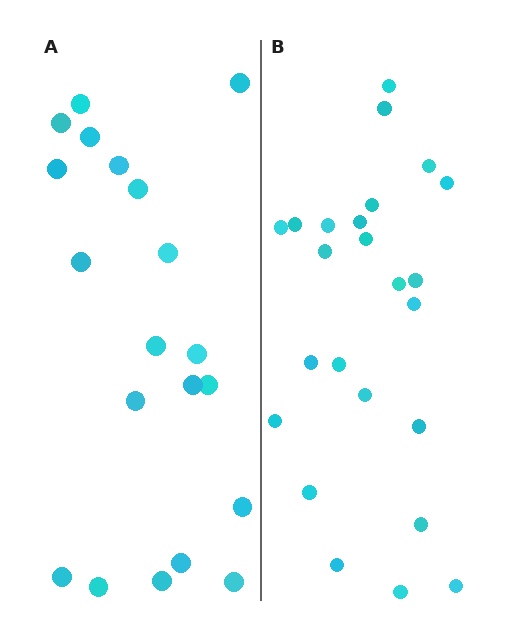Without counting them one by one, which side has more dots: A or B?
Region B (the right region) has more dots.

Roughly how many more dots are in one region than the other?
Region B has about 4 more dots than region A.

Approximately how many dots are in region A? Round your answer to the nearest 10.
About 20 dots.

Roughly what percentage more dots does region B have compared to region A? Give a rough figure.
About 20% more.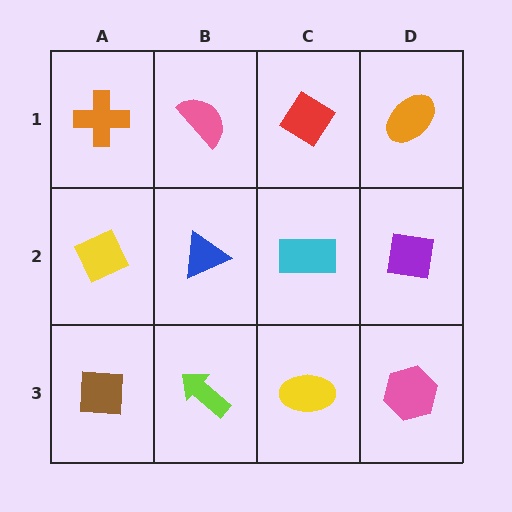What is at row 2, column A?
A yellow diamond.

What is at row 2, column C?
A cyan rectangle.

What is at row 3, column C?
A yellow ellipse.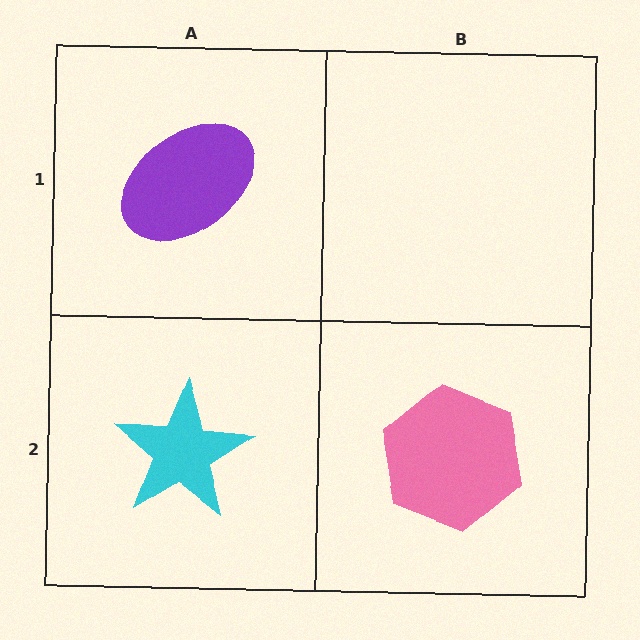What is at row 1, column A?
A purple ellipse.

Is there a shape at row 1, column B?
No, that cell is empty.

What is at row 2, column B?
A pink hexagon.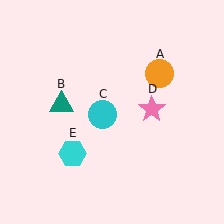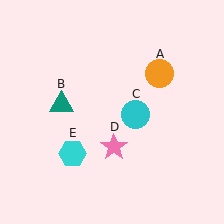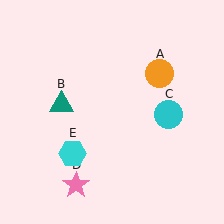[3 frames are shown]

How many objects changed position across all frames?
2 objects changed position: cyan circle (object C), pink star (object D).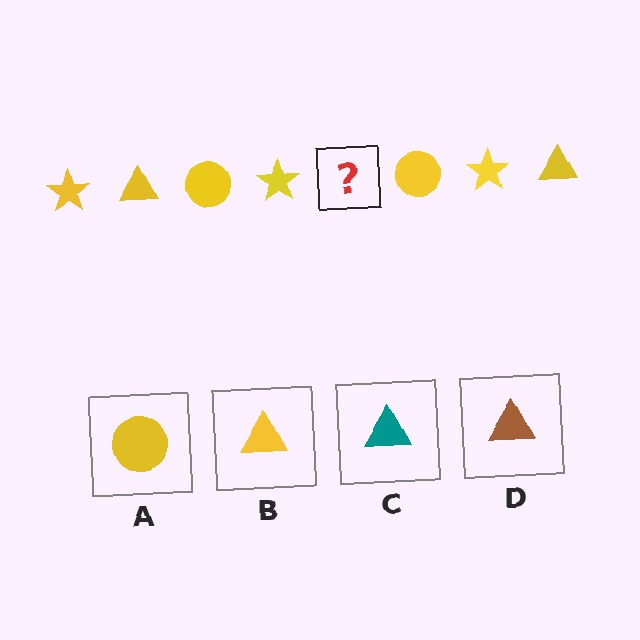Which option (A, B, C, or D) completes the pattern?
B.